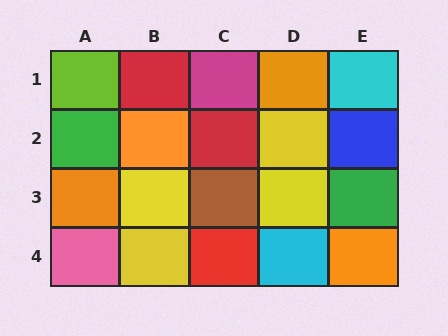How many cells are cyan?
2 cells are cyan.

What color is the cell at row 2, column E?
Blue.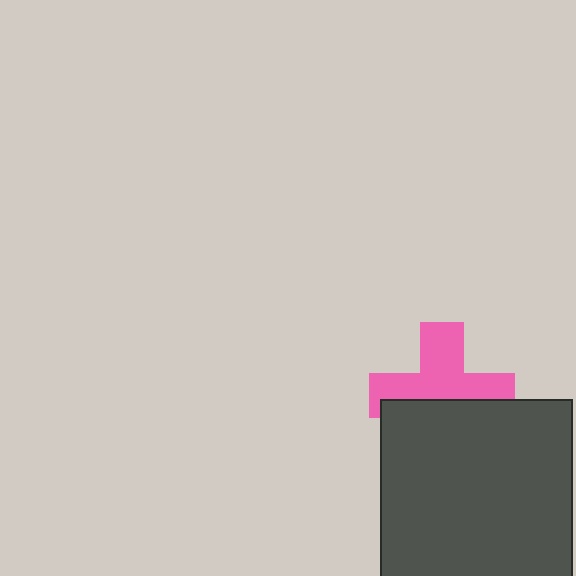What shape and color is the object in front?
The object in front is a dark gray square.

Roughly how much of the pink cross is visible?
About half of it is visible (roughly 57%).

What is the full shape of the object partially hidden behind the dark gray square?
The partially hidden object is a pink cross.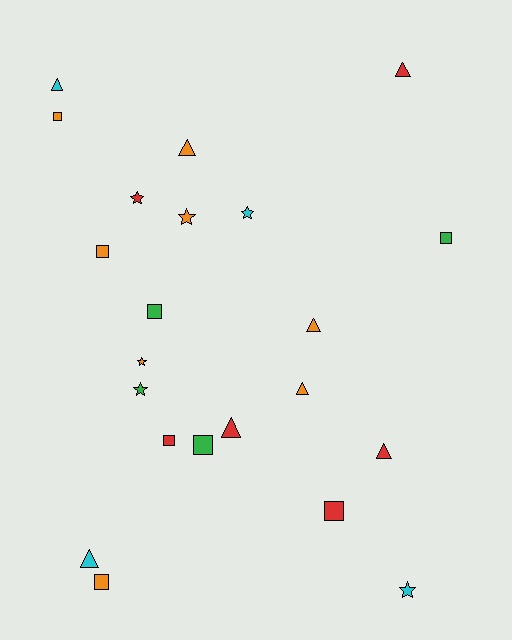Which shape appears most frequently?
Square, with 8 objects.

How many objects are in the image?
There are 22 objects.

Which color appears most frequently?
Orange, with 8 objects.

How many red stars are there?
There is 1 red star.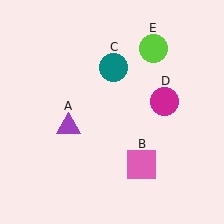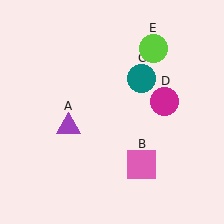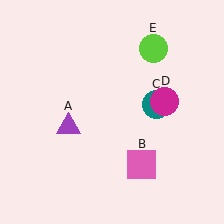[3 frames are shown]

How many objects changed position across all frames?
1 object changed position: teal circle (object C).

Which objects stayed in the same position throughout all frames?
Purple triangle (object A) and pink square (object B) and magenta circle (object D) and lime circle (object E) remained stationary.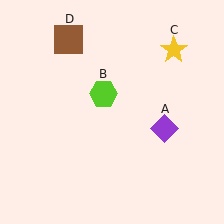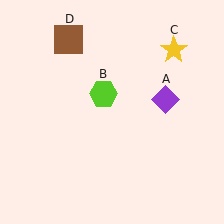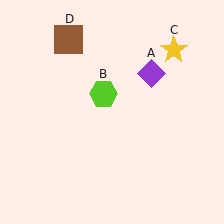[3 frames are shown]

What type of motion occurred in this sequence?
The purple diamond (object A) rotated counterclockwise around the center of the scene.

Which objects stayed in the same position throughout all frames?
Lime hexagon (object B) and yellow star (object C) and brown square (object D) remained stationary.